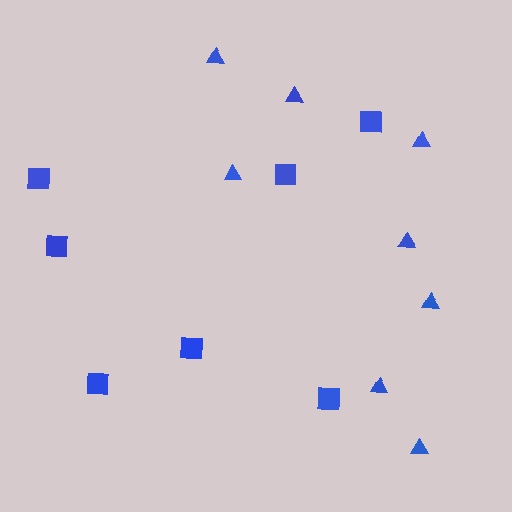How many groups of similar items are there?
There are 2 groups: one group of squares (7) and one group of triangles (8).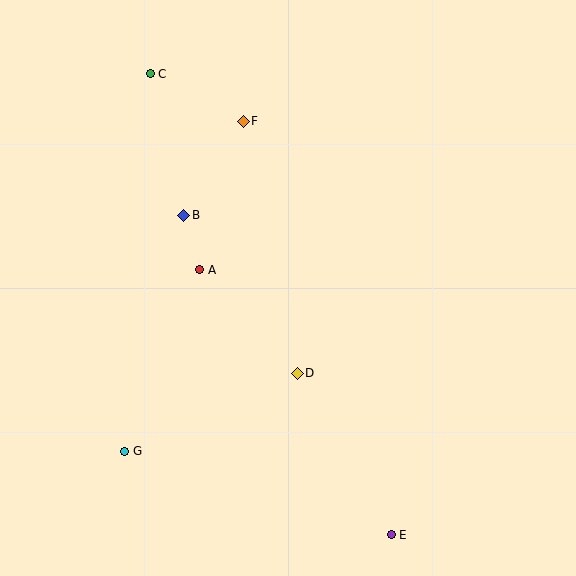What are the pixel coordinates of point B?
Point B is at (184, 215).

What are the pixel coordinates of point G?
Point G is at (125, 451).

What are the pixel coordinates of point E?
Point E is at (391, 535).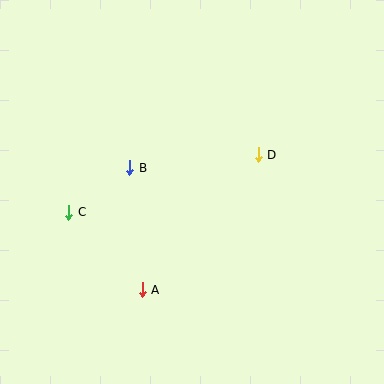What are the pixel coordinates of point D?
Point D is at (258, 155).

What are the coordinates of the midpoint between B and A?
The midpoint between B and A is at (136, 229).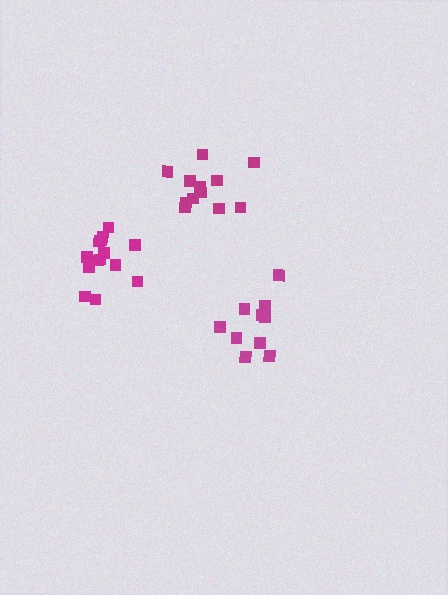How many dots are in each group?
Group 1: 11 dots, Group 2: 12 dots, Group 3: 14 dots (37 total).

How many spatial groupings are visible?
There are 3 spatial groupings.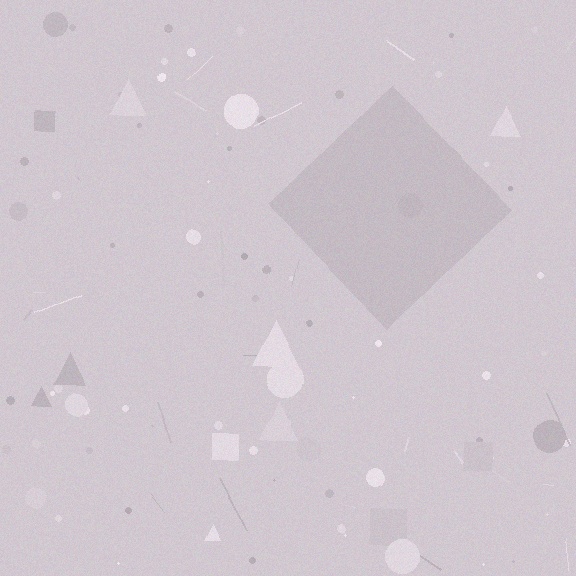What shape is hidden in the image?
A diamond is hidden in the image.